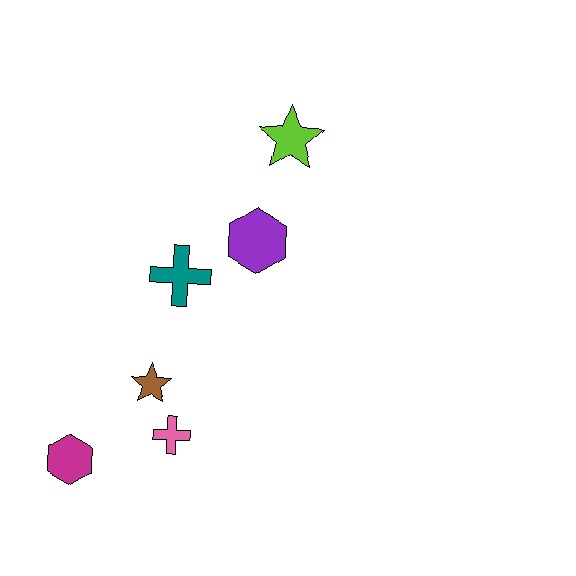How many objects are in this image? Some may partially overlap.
There are 6 objects.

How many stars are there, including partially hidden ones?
There are 2 stars.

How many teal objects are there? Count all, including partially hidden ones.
There is 1 teal object.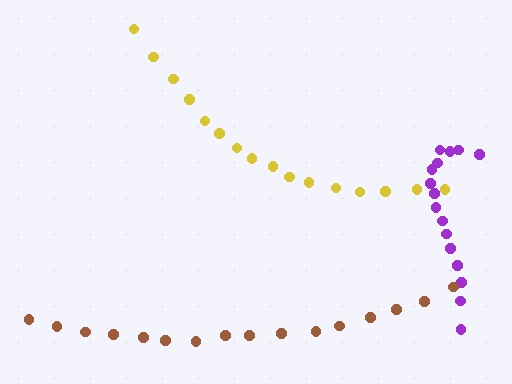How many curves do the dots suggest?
There are 3 distinct paths.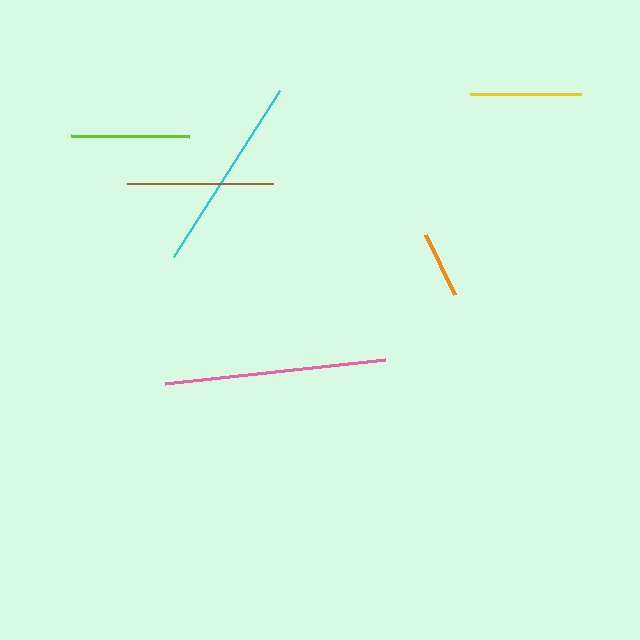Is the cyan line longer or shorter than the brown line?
The cyan line is longer than the brown line.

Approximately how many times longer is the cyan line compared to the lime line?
The cyan line is approximately 1.7 times the length of the lime line.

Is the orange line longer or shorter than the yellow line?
The yellow line is longer than the orange line.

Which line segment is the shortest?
The orange line is the shortest at approximately 66 pixels.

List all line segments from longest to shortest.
From longest to shortest: pink, cyan, brown, lime, yellow, orange.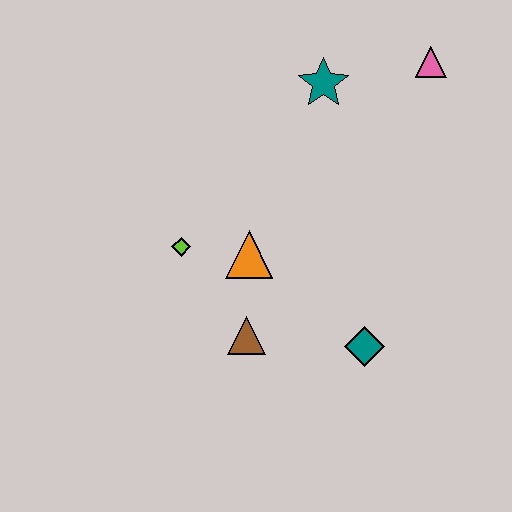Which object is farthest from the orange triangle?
The pink triangle is farthest from the orange triangle.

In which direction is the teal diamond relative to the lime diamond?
The teal diamond is to the right of the lime diamond.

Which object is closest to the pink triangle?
The teal star is closest to the pink triangle.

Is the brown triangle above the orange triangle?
No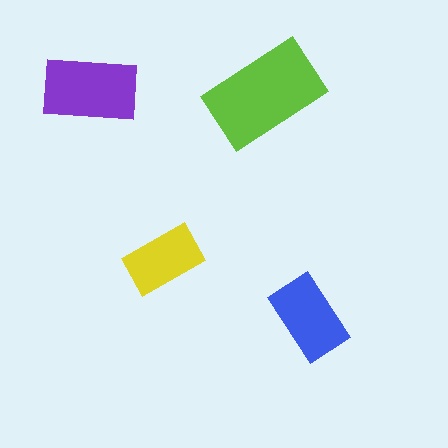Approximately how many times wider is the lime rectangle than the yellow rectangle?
About 1.5 times wider.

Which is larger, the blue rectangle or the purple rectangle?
The purple one.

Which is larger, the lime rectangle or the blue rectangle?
The lime one.